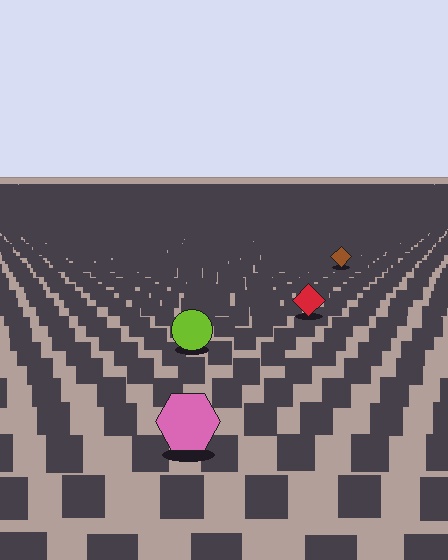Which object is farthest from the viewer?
The brown diamond is farthest from the viewer. It appears smaller and the ground texture around it is denser.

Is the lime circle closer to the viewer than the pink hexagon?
No. The pink hexagon is closer — you can tell from the texture gradient: the ground texture is coarser near it.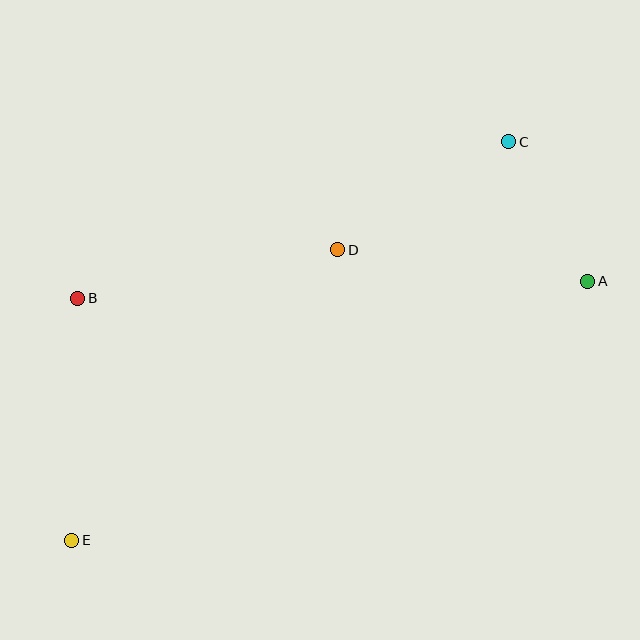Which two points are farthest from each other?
Points C and E are farthest from each other.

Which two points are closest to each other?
Points A and C are closest to each other.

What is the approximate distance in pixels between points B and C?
The distance between B and C is approximately 459 pixels.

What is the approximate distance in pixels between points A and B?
The distance between A and B is approximately 510 pixels.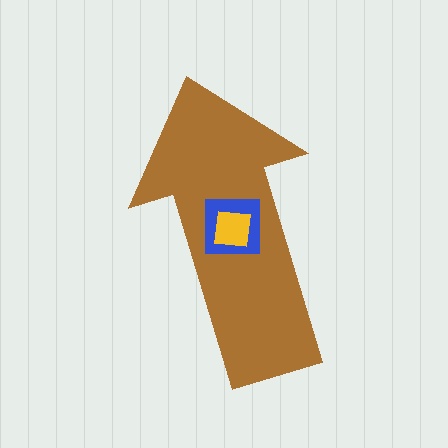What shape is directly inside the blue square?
The yellow square.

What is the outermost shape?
The brown arrow.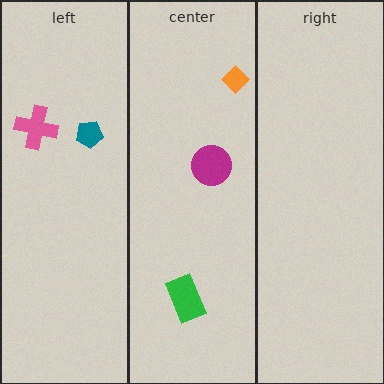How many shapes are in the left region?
2.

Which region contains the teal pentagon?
The left region.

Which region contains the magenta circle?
The center region.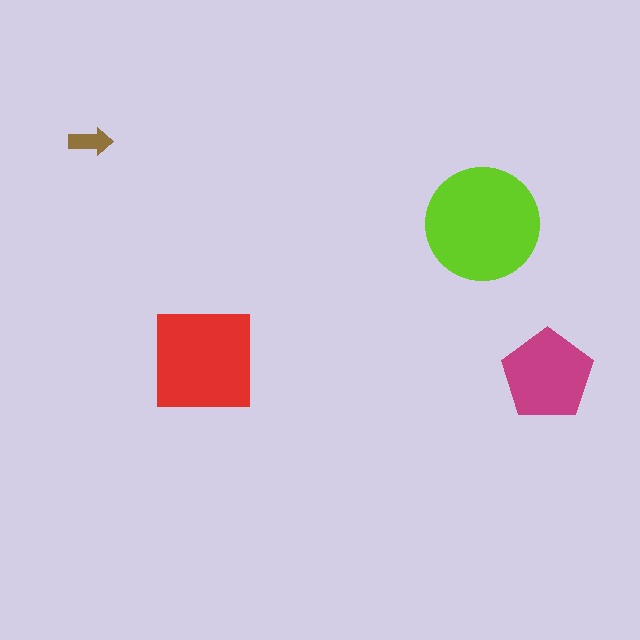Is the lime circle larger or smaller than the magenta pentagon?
Larger.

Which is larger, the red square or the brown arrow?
The red square.